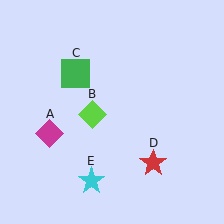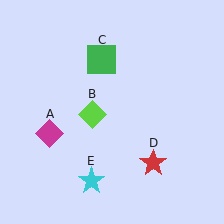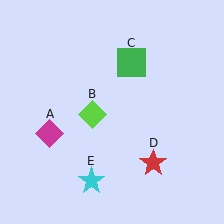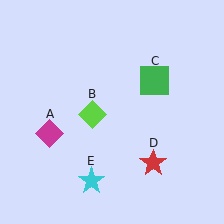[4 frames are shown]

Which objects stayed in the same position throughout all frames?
Magenta diamond (object A) and lime diamond (object B) and red star (object D) and cyan star (object E) remained stationary.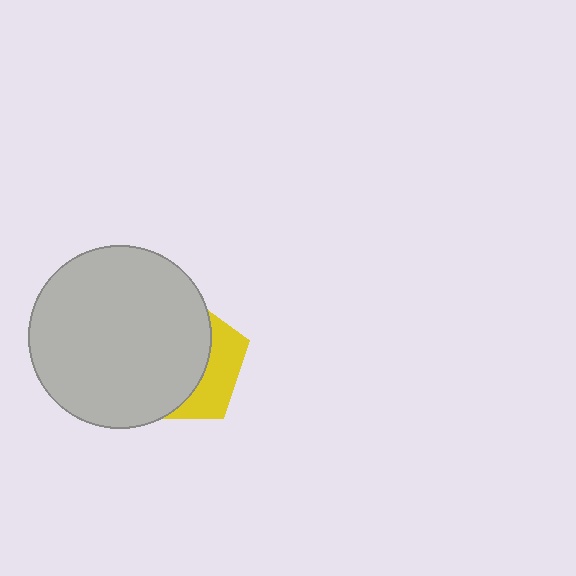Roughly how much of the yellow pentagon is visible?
A small part of it is visible (roughly 32%).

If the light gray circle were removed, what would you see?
You would see the complete yellow pentagon.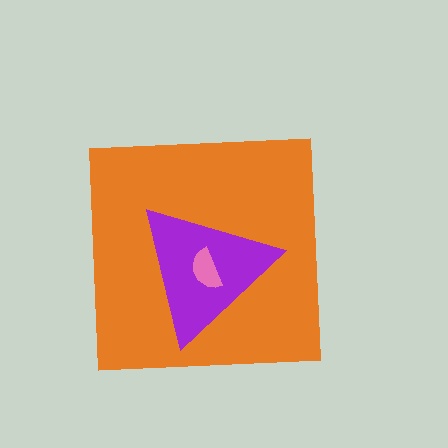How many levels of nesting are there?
3.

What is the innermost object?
The pink semicircle.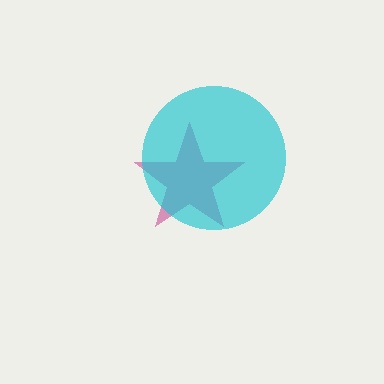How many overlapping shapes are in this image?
There are 2 overlapping shapes in the image.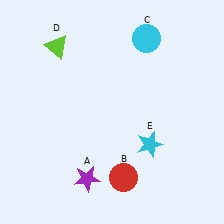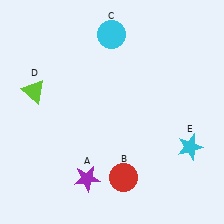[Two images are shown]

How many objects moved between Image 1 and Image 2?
3 objects moved between the two images.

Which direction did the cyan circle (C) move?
The cyan circle (C) moved left.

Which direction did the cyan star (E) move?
The cyan star (E) moved right.